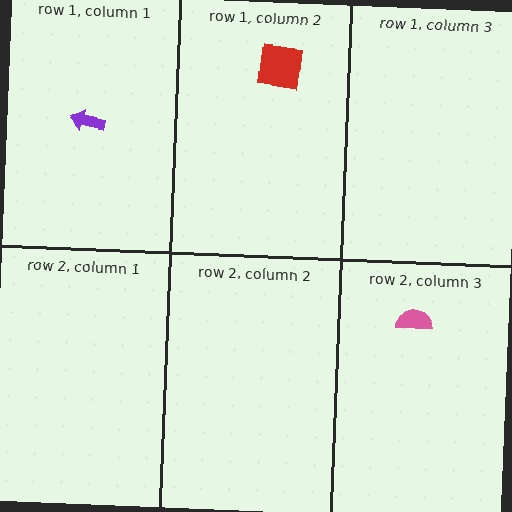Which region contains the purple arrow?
The row 1, column 1 region.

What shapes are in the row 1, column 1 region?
The purple arrow.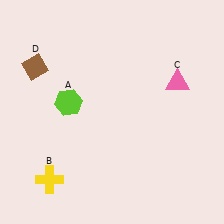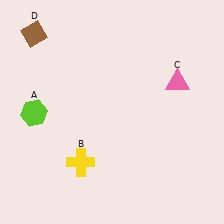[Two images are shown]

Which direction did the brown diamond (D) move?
The brown diamond (D) moved up.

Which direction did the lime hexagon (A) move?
The lime hexagon (A) moved left.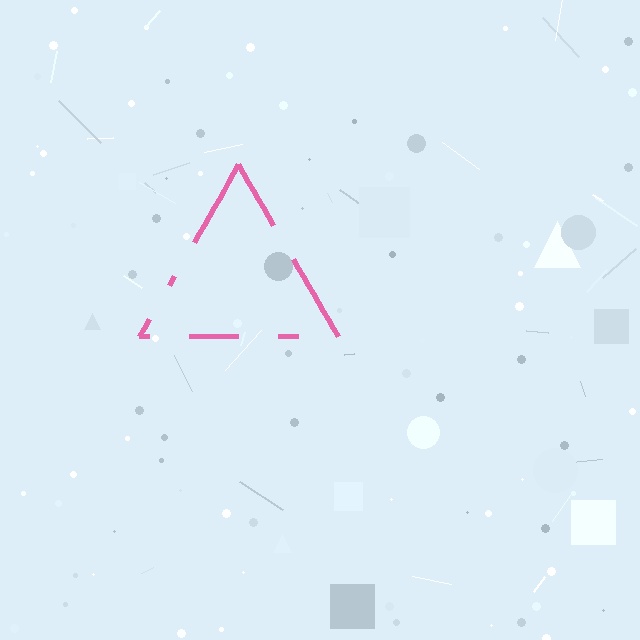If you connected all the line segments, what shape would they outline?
They would outline a triangle.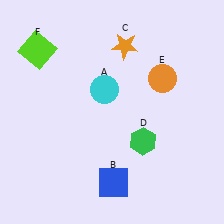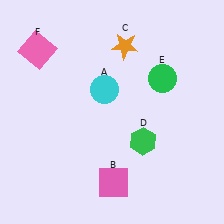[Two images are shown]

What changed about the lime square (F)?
In Image 1, F is lime. In Image 2, it changed to pink.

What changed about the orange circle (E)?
In Image 1, E is orange. In Image 2, it changed to green.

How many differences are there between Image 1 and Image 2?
There are 3 differences between the two images.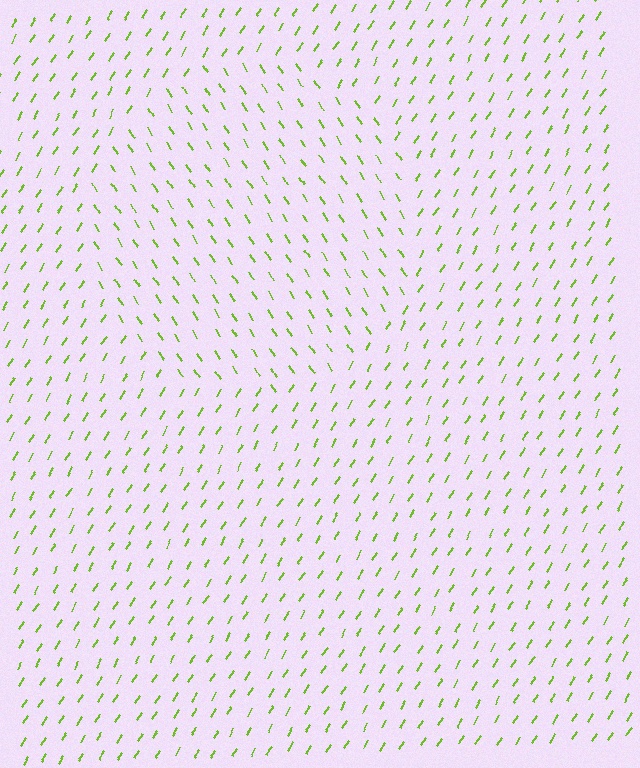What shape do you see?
I see a circle.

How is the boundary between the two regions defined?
The boundary is defined purely by a change in line orientation (approximately 65 degrees difference). All lines are the same color and thickness.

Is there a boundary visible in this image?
Yes, there is a texture boundary formed by a change in line orientation.